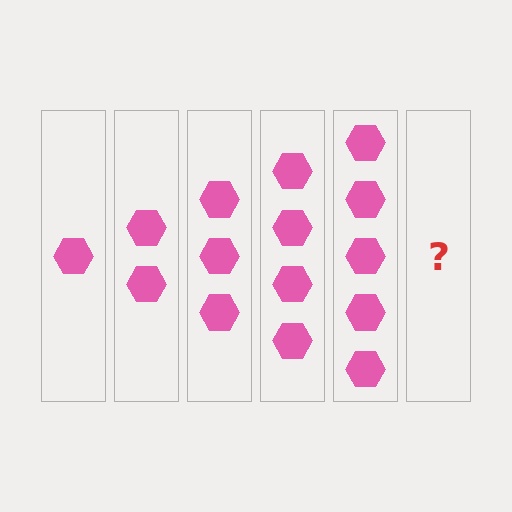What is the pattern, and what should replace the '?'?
The pattern is that each step adds one more hexagon. The '?' should be 6 hexagons.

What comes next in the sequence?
The next element should be 6 hexagons.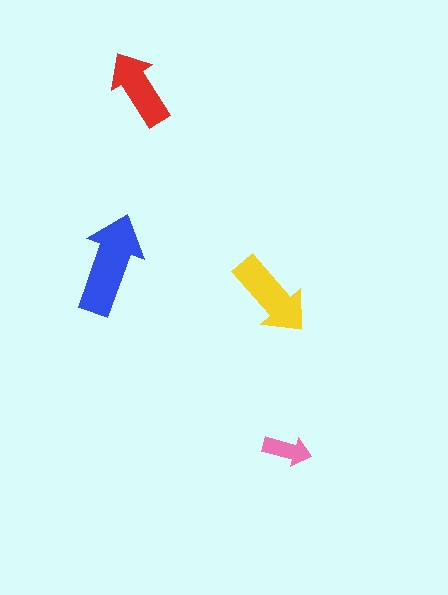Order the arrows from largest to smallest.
the blue one, the yellow one, the red one, the pink one.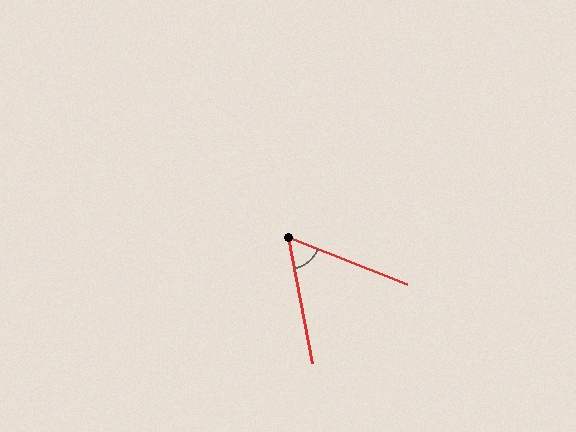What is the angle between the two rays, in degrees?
Approximately 58 degrees.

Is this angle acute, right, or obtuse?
It is acute.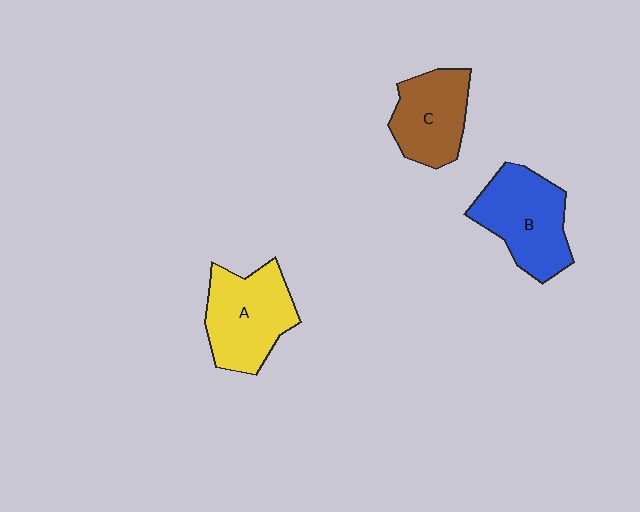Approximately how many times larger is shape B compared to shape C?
Approximately 1.2 times.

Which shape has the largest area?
Shape A (yellow).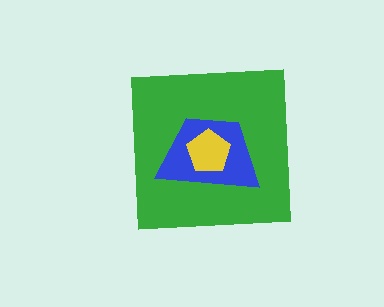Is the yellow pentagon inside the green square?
Yes.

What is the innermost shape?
The yellow pentagon.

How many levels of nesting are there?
3.